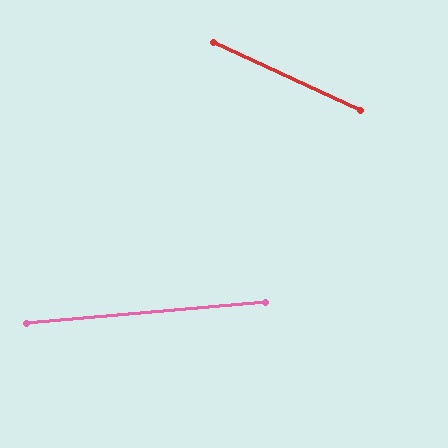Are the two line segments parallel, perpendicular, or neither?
Neither parallel nor perpendicular — they differ by about 30°.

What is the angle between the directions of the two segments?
Approximately 30 degrees.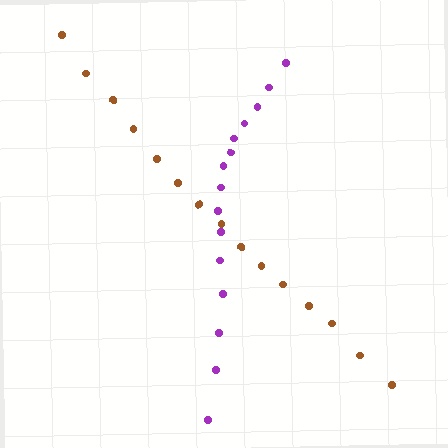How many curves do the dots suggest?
There are 2 distinct paths.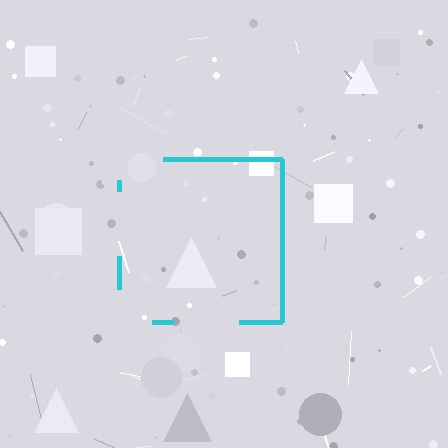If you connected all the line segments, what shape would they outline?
They would outline a square.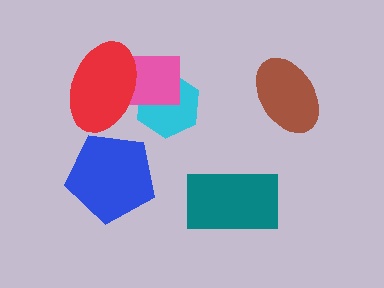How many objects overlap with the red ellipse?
2 objects overlap with the red ellipse.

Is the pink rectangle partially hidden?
Yes, it is partially covered by another shape.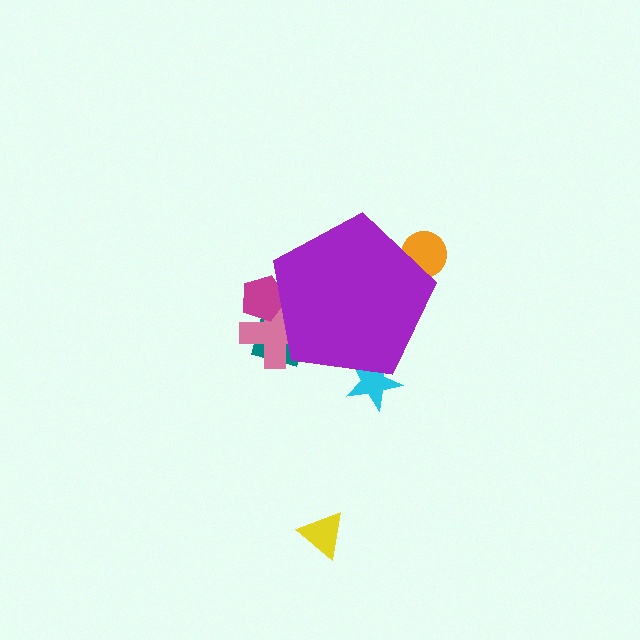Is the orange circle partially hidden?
Yes, the orange circle is partially hidden behind the purple pentagon.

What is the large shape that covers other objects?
A purple pentagon.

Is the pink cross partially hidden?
Yes, the pink cross is partially hidden behind the purple pentagon.